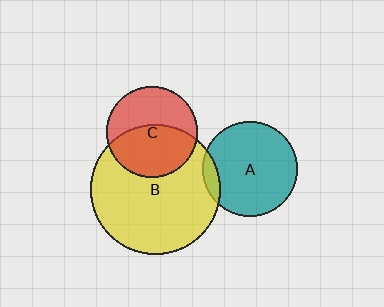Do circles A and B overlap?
Yes.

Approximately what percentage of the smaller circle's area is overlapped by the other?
Approximately 10%.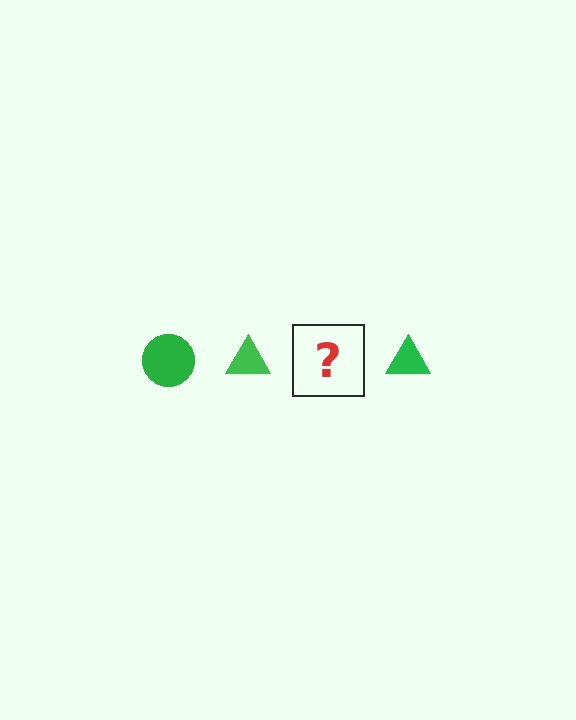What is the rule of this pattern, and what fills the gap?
The rule is that the pattern cycles through circle, triangle shapes in green. The gap should be filled with a green circle.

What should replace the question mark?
The question mark should be replaced with a green circle.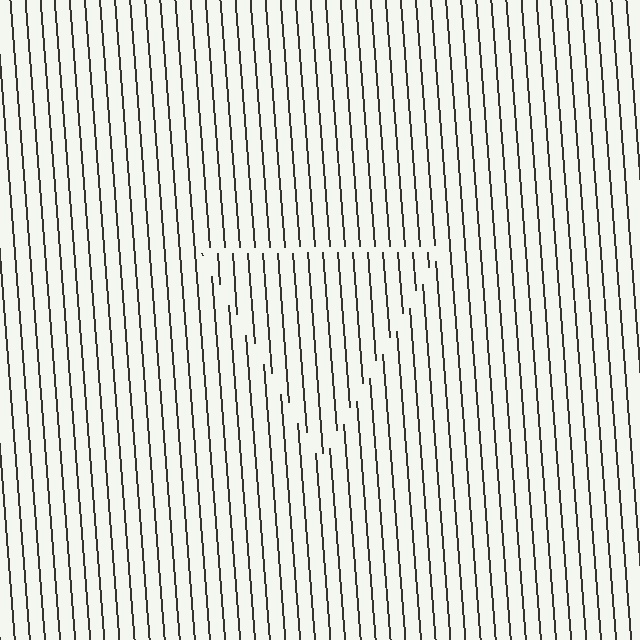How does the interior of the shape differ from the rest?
The interior of the shape contains the same grating, shifted by half a period — the contour is defined by the phase discontinuity where line-ends from the inner and outer gratings abut.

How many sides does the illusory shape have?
3 sides — the line-ends trace a triangle.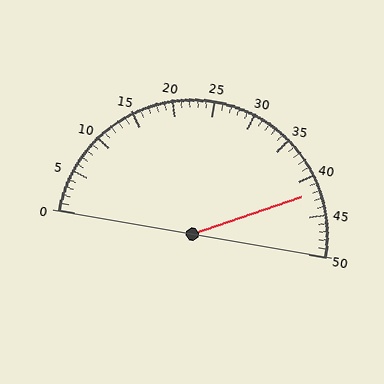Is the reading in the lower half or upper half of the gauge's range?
The reading is in the upper half of the range (0 to 50).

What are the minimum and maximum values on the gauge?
The gauge ranges from 0 to 50.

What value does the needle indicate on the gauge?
The needle indicates approximately 42.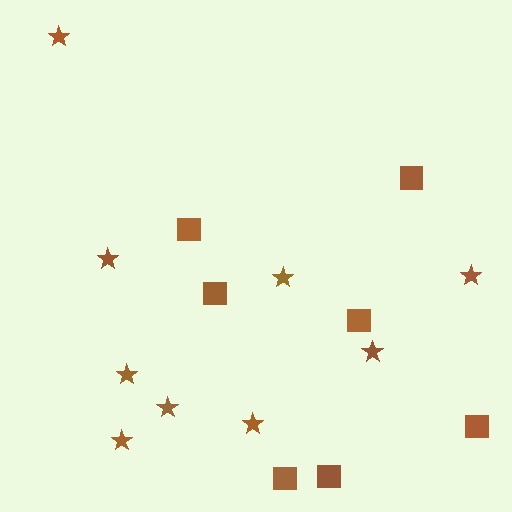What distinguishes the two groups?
There are 2 groups: one group of squares (7) and one group of stars (9).